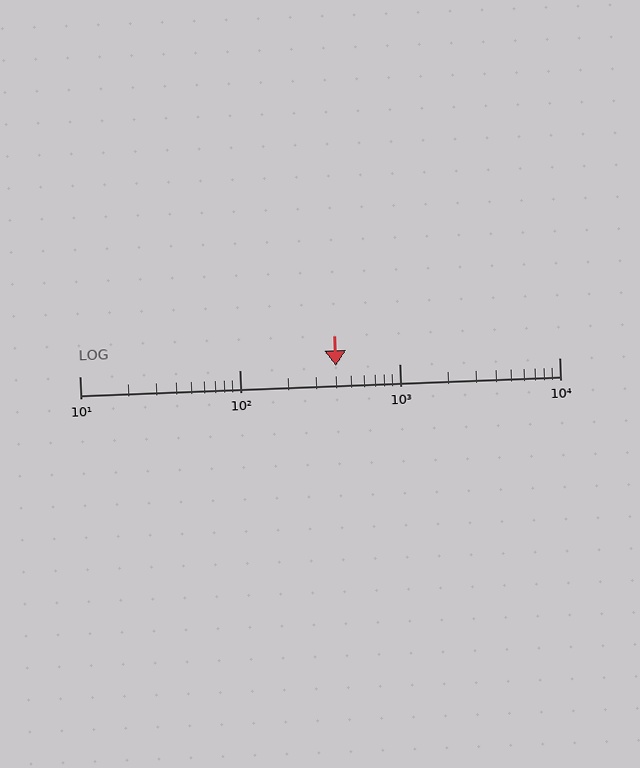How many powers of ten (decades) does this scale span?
The scale spans 3 decades, from 10 to 10000.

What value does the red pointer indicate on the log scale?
The pointer indicates approximately 400.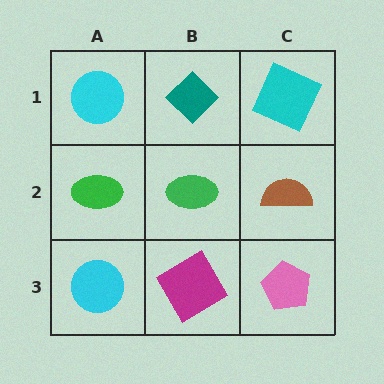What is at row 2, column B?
A green ellipse.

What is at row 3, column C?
A pink pentagon.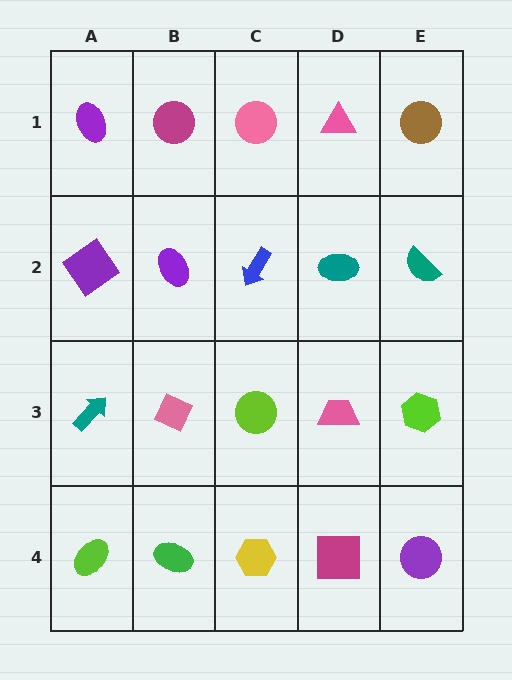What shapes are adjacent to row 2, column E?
A brown circle (row 1, column E), a lime hexagon (row 3, column E), a teal ellipse (row 2, column D).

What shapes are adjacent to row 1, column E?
A teal semicircle (row 2, column E), a pink triangle (row 1, column D).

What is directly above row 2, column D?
A pink triangle.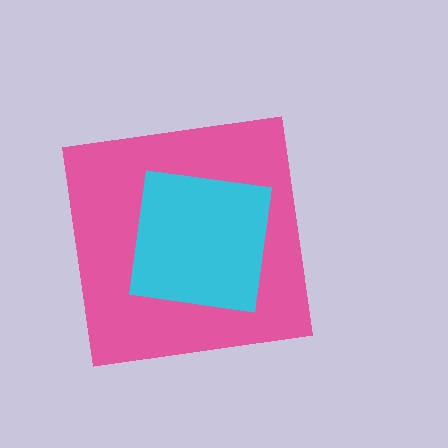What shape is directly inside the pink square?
The cyan square.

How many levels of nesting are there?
2.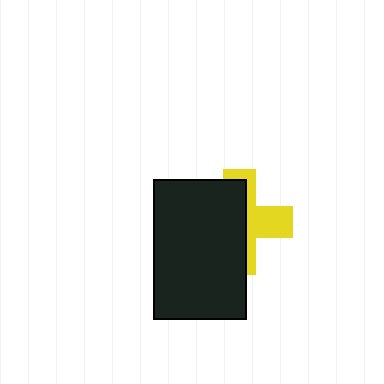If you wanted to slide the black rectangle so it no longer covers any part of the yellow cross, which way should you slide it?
Slide it left — that is the most direct way to separate the two shapes.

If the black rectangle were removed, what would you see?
You would see the complete yellow cross.